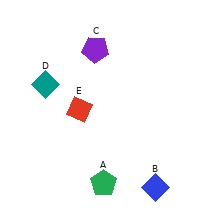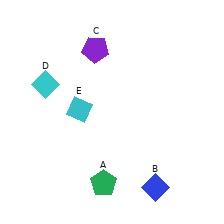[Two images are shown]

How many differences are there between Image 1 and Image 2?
There are 2 differences between the two images.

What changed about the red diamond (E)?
In Image 1, E is red. In Image 2, it changed to cyan.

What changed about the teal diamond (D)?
In Image 1, D is teal. In Image 2, it changed to cyan.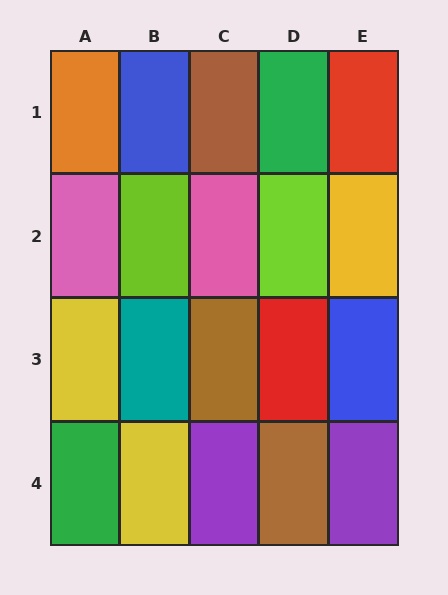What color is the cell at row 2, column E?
Yellow.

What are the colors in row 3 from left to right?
Yellow, teal, brown, red, blue.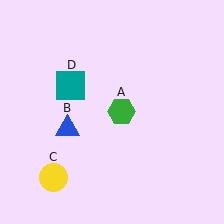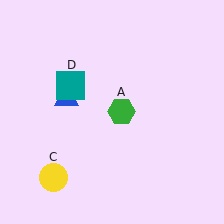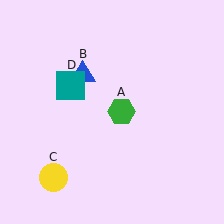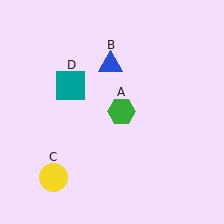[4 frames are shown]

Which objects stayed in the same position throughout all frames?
Green hexagon (object A) and yellow circle (object C) and teal square (object D) remained stationary.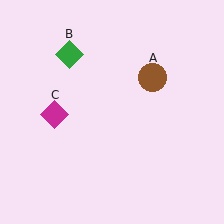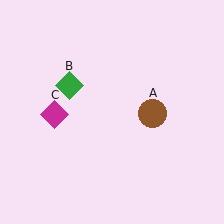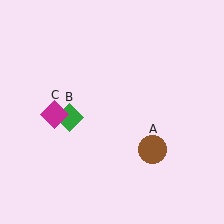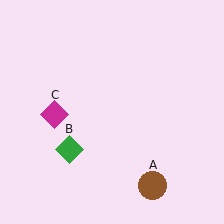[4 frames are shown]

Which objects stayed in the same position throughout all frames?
Magenta diamond (object C) remained stationary.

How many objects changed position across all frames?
2 objects changed position: brown circle (object A), green diamond (object B).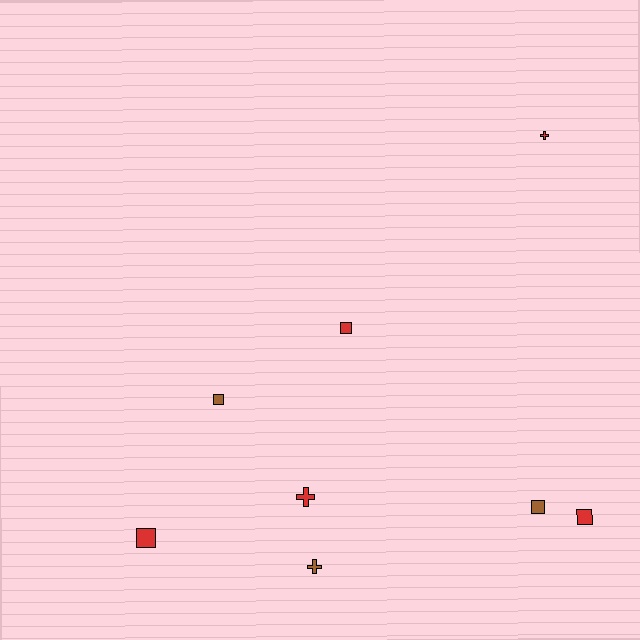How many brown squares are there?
There are 2 brown squares.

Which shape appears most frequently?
Square, with 5 objects.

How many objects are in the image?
There are 8 objects.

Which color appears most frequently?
Red, with 5 objects.